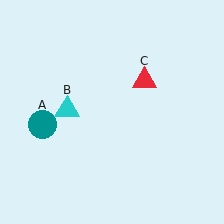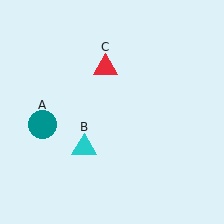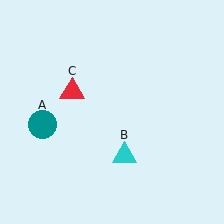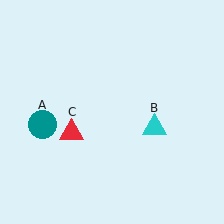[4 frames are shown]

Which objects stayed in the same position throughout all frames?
Teal circle (object A) remained stationary.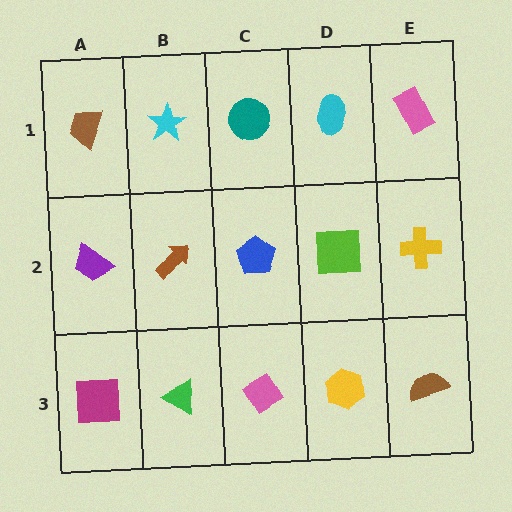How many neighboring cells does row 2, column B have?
4.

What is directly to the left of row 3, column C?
A green triangle.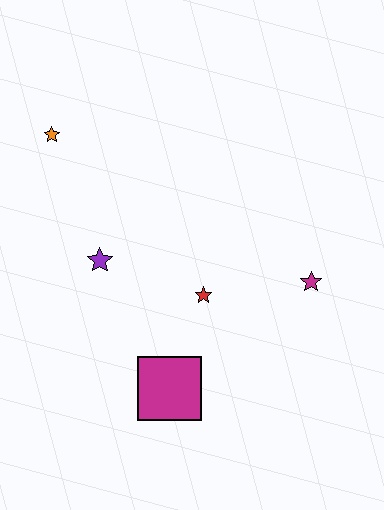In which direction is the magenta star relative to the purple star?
The magenta star is to the right of the purple star.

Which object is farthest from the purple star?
The magenta star is farthest from the purple star.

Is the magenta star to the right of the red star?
Yes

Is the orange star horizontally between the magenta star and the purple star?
No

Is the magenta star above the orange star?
No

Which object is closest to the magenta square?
The red star is closest to the magenta square.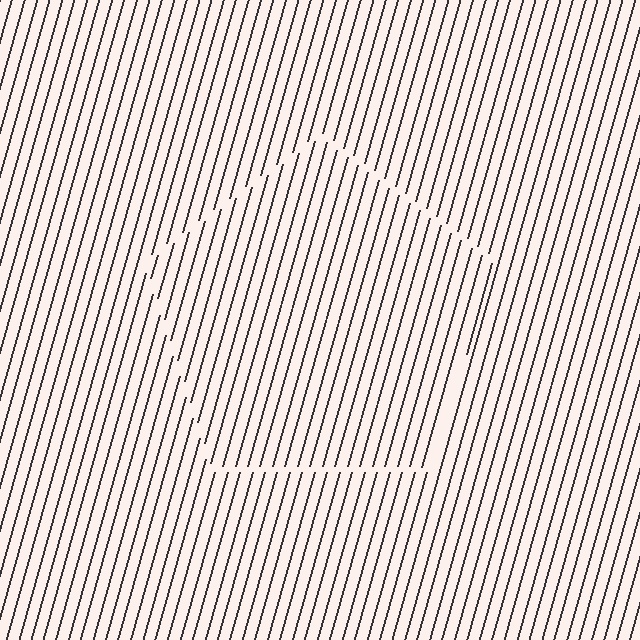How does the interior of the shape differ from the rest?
The interior of the shape contains the same grating, shifted by half a period — the contour is defined by the phase discontinuity where line-ends from the inner and outer gratings abut.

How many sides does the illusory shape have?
5 sides — the line-ends trace a pentagon.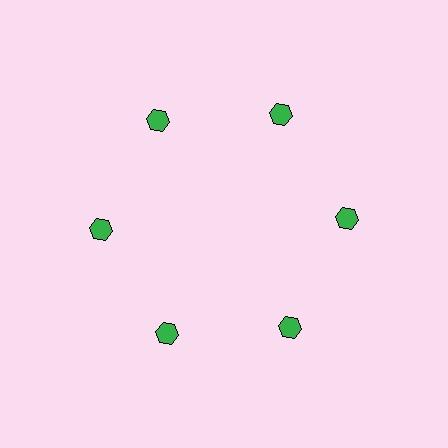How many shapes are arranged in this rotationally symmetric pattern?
There are 6 shapes, arranged in 6 groups of 1.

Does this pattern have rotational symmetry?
Yes, this pattern has 6-fold rotational symmetry. It looks the same after rotating 60 degrees around the center.